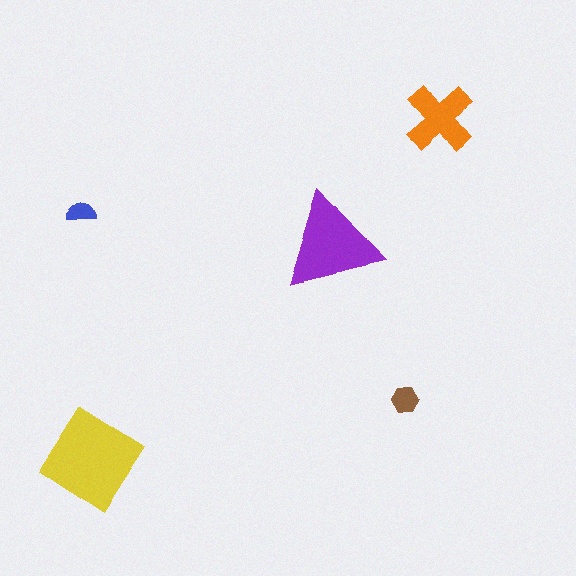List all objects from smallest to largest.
The blue semicircle, the brown hexagon, the orange cross, the purple triangle, the yellow diamond.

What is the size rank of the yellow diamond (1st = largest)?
1st.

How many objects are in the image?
There are 5 objects in the image.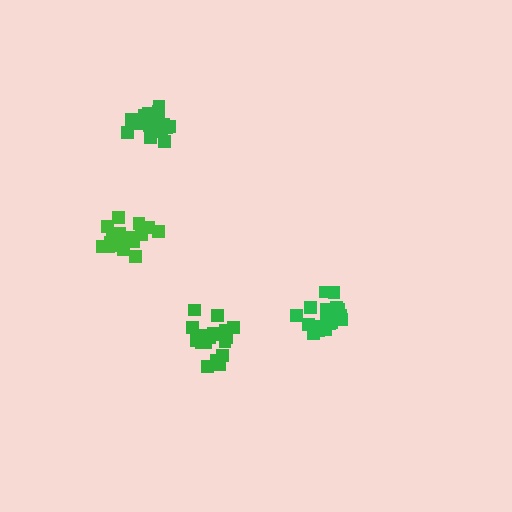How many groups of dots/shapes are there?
There are 4 groups.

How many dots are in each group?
Group 1: 20 dots, Group 2: 20 dots, Group 3: 18 dots, Group 4: 21 dots (79 total).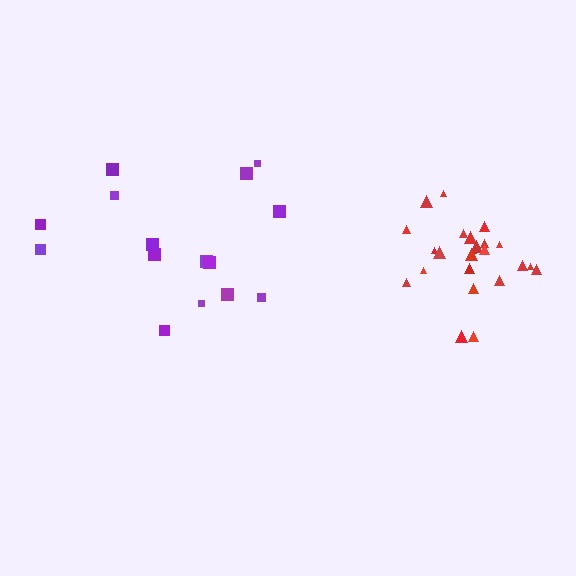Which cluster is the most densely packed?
Red.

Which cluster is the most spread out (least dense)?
Purple.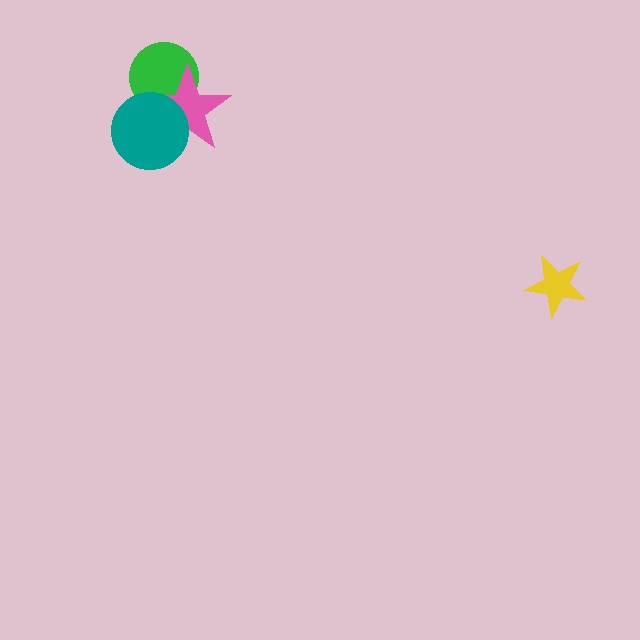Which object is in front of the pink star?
The teal circle is in front of the pink star.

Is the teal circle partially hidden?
No, no other shape covers it.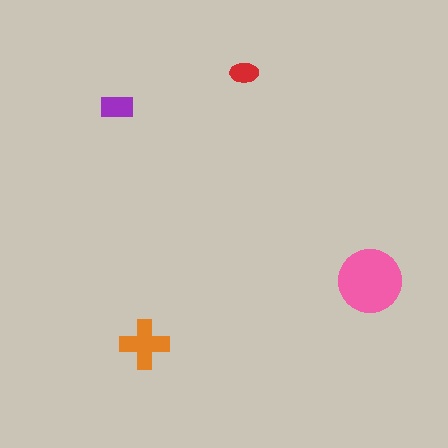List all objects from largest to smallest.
The pink circle, the orange cross, the purple rectangle, the red ellipse.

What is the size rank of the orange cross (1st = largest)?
2nd.